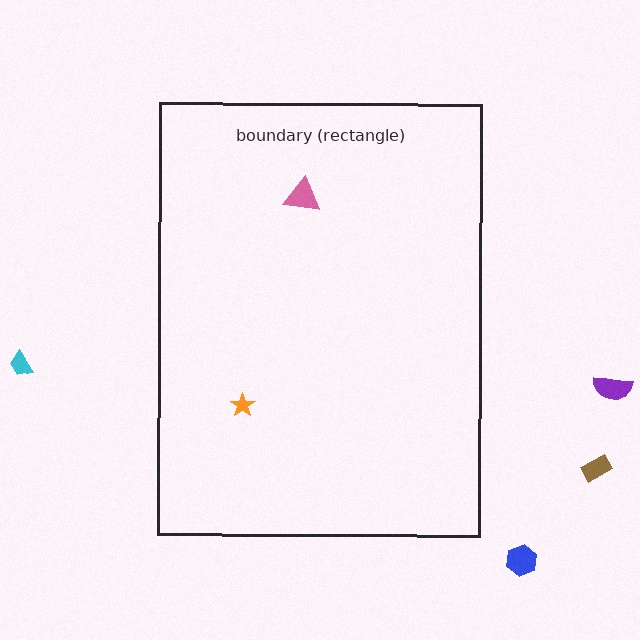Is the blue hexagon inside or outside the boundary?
Outside.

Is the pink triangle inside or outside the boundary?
Inside.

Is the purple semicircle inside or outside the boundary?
Outside.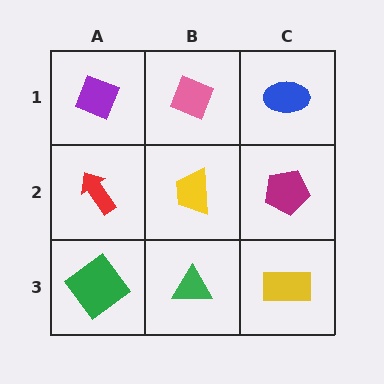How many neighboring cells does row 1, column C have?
2.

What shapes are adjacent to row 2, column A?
A purple diamond (row 1, column A), a green diamond (row 3, column A), a yellow trapezoid (row 2, column B).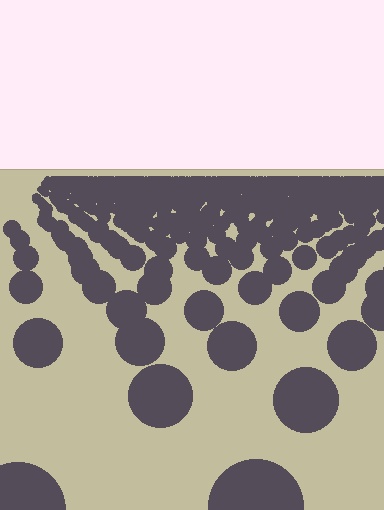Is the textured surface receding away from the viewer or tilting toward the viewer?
The surface is receding away from the viewer. Texture elements get smaller and denser toward the top.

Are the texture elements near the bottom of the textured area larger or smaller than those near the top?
Larger. Near the bottom, elements are closer to the viewer and appear at a bigger on-screen size.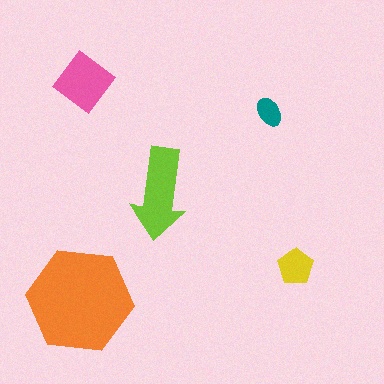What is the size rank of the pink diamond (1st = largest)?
3rd.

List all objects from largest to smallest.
The orange hexagon, the lime arrow, the pink diamond, the yellow pentagon, the teal ellipse.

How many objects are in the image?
There are 5 objects in the image.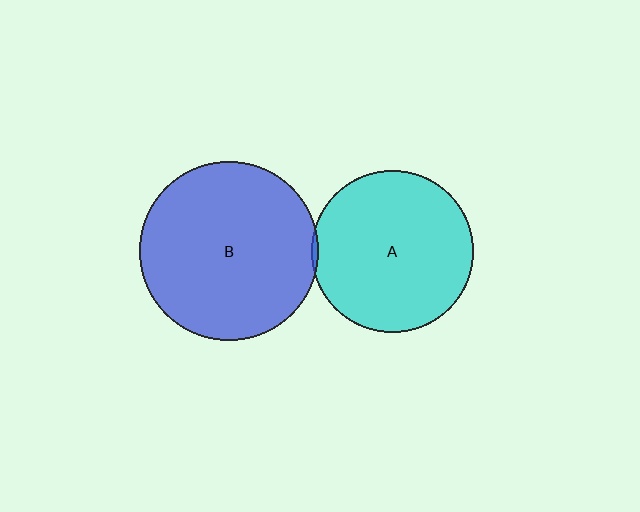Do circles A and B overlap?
Yes.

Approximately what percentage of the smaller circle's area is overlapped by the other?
Approximately 5%.